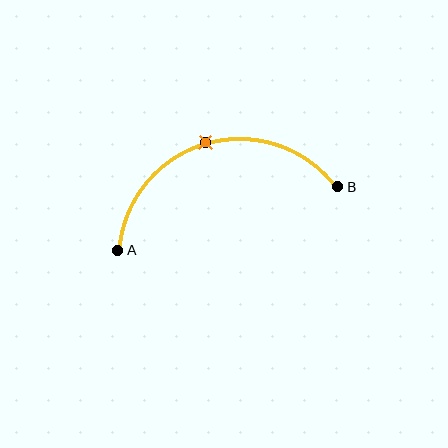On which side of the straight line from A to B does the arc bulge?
The arc bulges above the straight line connecting A and B.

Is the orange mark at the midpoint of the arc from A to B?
Yes. The orange mark lies on the arc at equal arc-length from both A and B — it is the arc midpoint.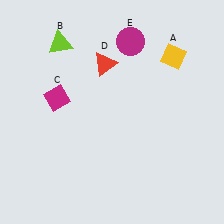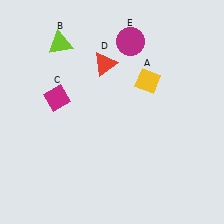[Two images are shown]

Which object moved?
The yellow diamond (A) moved left.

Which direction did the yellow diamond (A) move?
The yellow diamond (A) moved left.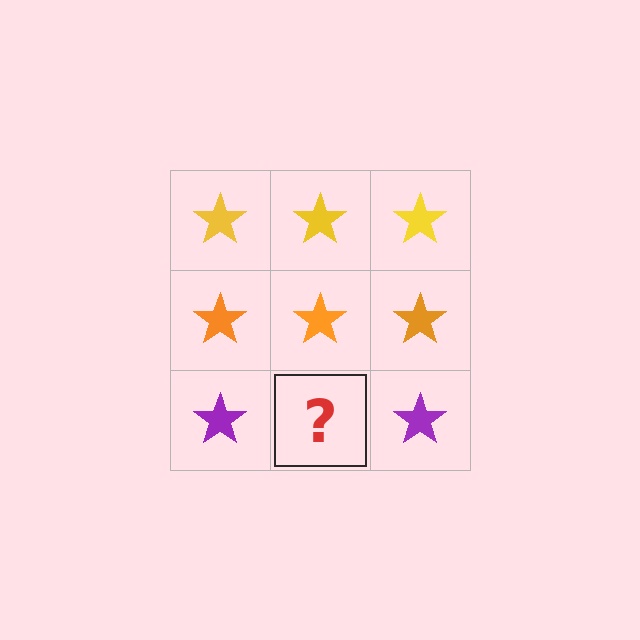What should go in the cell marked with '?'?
The missing cell should contain a purple star.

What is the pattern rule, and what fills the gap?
The rule is that each row has a consistent color. The gap should be filled with a purple star.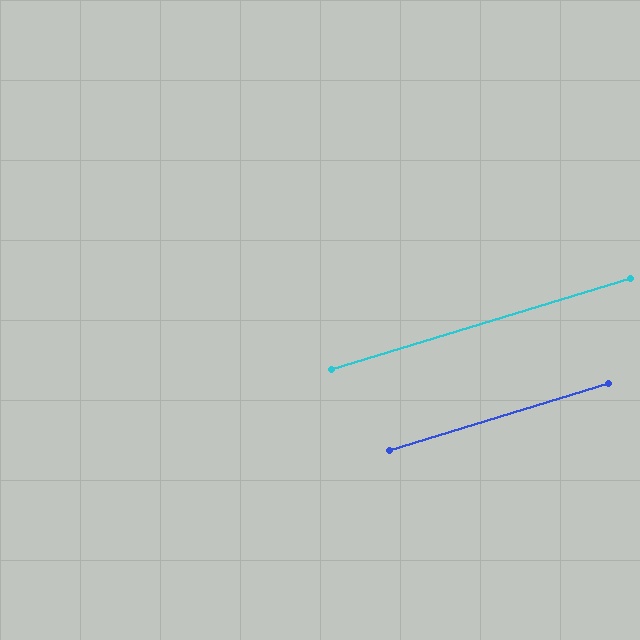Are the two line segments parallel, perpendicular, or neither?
Parallel — their directions differ by only 0.0°.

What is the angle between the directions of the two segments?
Approximately 0 degrees.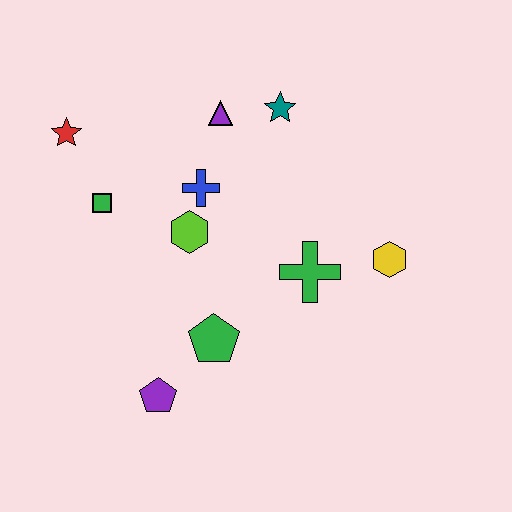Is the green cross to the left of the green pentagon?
No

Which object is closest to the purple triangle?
The teal star is closest to the purple triangle.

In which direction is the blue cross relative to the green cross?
The blue cross is to the left of the green cross.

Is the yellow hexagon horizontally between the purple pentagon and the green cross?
No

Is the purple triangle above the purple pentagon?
Yes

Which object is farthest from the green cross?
The red star is farthest from the green cross.